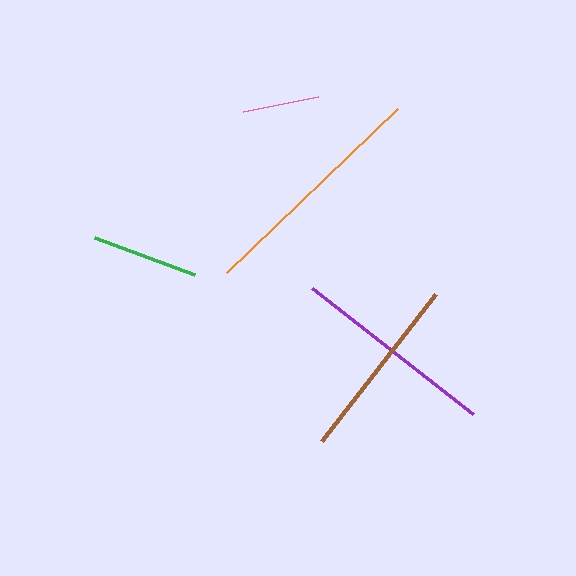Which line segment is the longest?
The orange line is the longest at approximately 237 pixels.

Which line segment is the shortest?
The pink line is the shortest at approximately 76 pixels.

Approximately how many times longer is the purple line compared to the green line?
The purple line is approximately 1.9 times the length of the green line.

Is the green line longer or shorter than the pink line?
The green line is longer than the pink line.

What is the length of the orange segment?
The orange segment is approximately 237 pixels long.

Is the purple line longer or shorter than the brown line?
The purple line is longer than the brown line.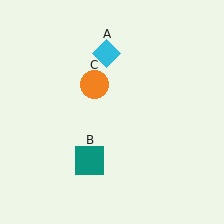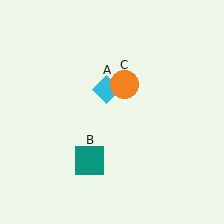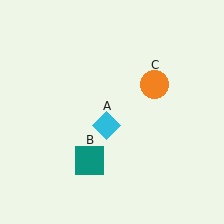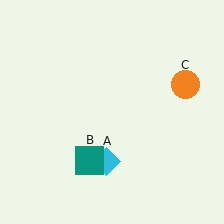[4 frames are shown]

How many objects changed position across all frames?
2 objects changed position: cyan diamond (object A), orange circle (object C).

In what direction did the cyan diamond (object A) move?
The cyan diamond (object A) moved down.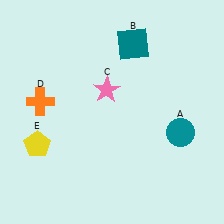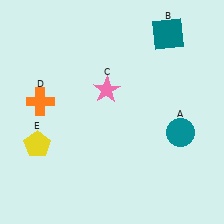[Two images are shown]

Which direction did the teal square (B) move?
The teal square (B) moved right.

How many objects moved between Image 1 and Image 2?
1 object moved between the two images.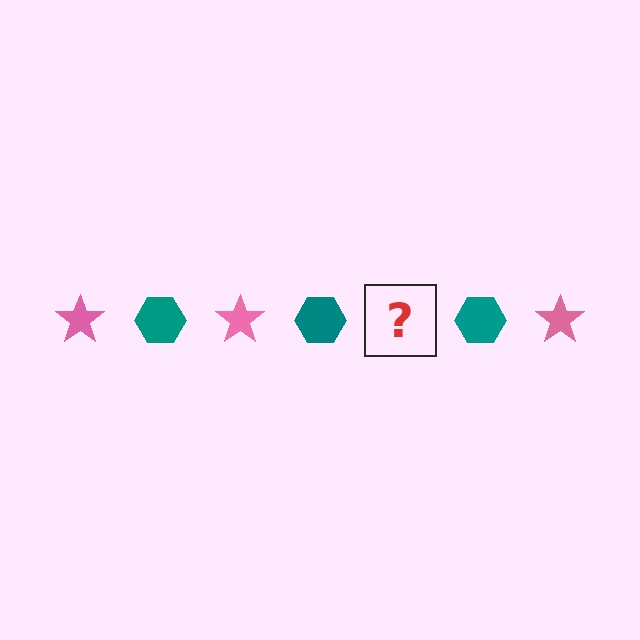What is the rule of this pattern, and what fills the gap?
The rule is that the pattern alternates between pink star and teal hexagon. The gap should be filled with a pink star.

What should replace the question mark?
The question mark should be replaced with a pink star.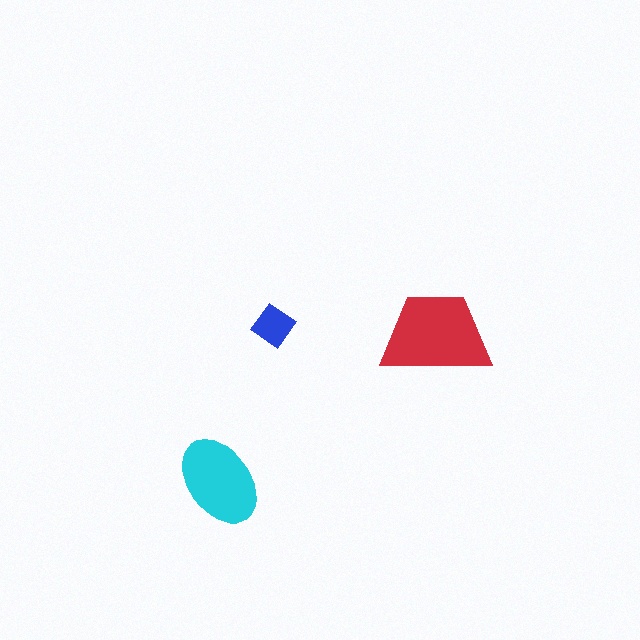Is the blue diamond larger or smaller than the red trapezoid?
Smaller.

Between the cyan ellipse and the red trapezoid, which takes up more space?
The red trapezoid.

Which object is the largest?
The red trapezoid.